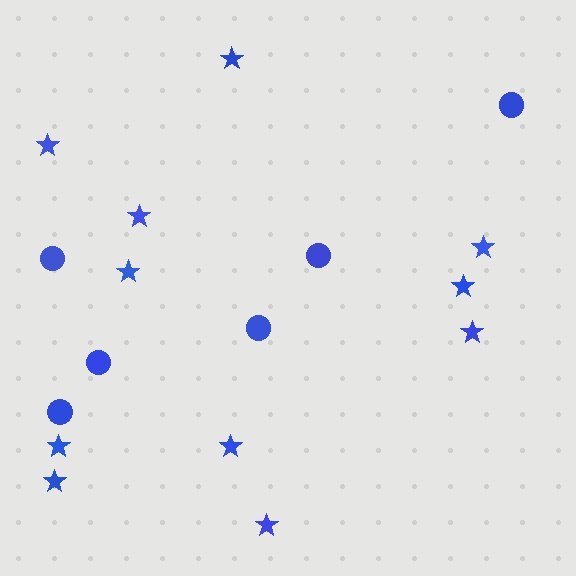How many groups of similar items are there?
There are 2 groups: one group of circles (6) and one group of stars (11).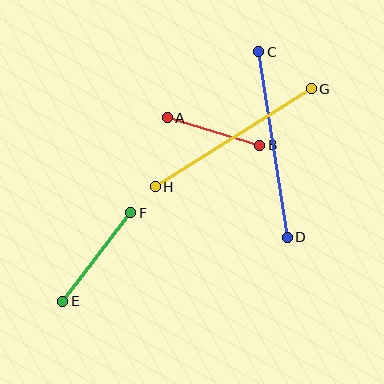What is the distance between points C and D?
The distance is approximately 187 pixels.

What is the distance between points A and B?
The distance is approximately 97 pixels.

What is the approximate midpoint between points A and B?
The midpoint is at approximately (213, 131) pixels.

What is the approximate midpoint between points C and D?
The midpoint is at approximately (273, 144) pixels.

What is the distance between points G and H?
The distance is approximately 184 pixels.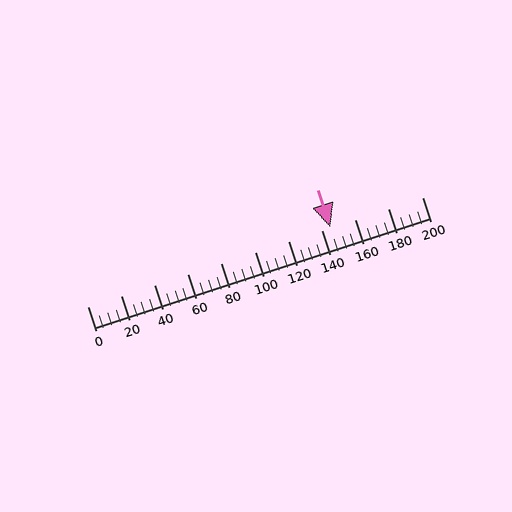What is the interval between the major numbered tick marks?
The major tick marks are spaced 20 units apart.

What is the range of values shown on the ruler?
The ruler shows values from 0 to 200.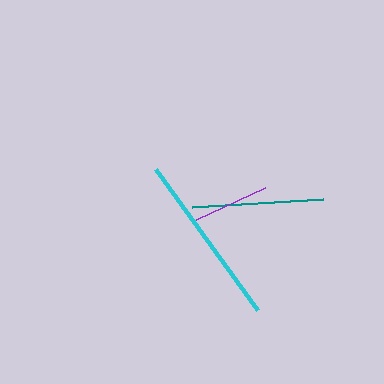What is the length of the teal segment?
The teal segment is approximately 131 pixels long.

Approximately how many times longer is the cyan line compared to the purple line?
The cyan line is approximately 2.3 times the length of the purple line.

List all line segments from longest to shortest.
From longest to shortest: cyan, teal, purple.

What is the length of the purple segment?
The purple segment is approximately 76 pixels long.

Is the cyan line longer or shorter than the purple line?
The cyan line is longer than the purple line.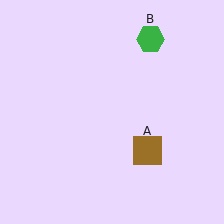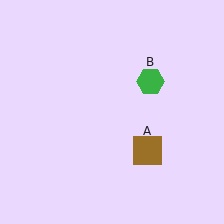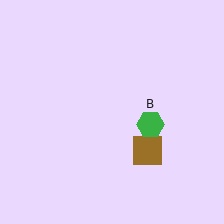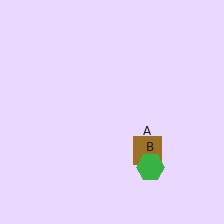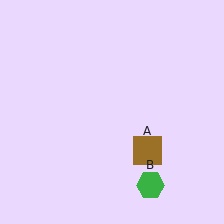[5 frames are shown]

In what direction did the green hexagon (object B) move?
The green hexagon (object B) moved down.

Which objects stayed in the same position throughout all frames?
Brown square (object A) remained stationary.